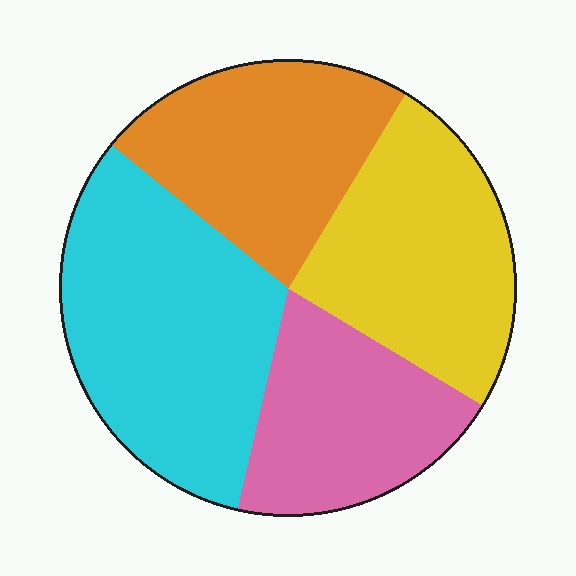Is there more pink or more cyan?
Cyan.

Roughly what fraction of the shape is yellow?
Yellow takes up between a sixth and a third of the shape.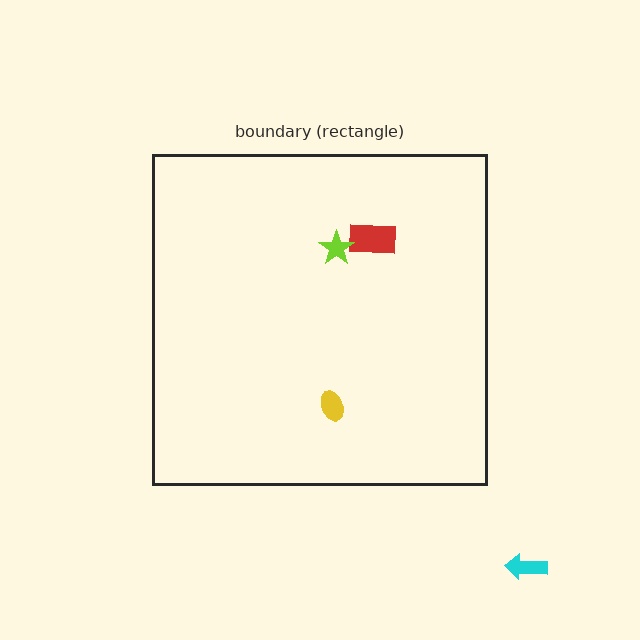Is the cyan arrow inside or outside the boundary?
Outside.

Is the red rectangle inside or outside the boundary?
Inside.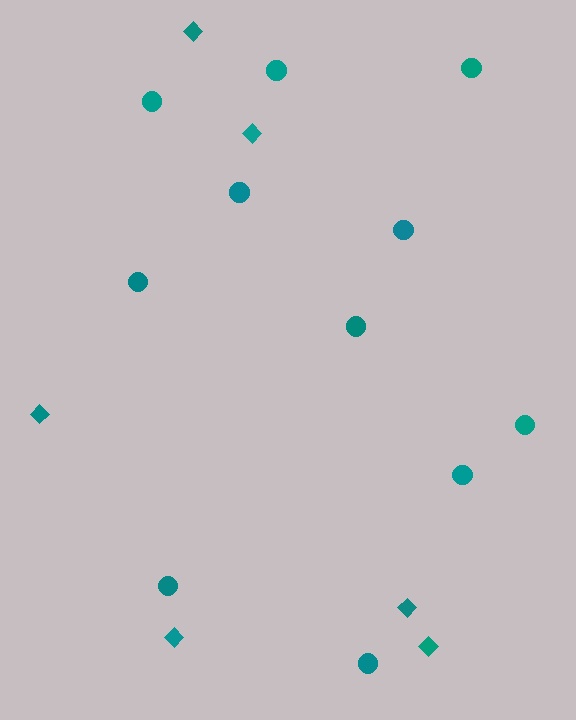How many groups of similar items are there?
There are 2 groups: one group of circles (11) and one group of diamonds (6).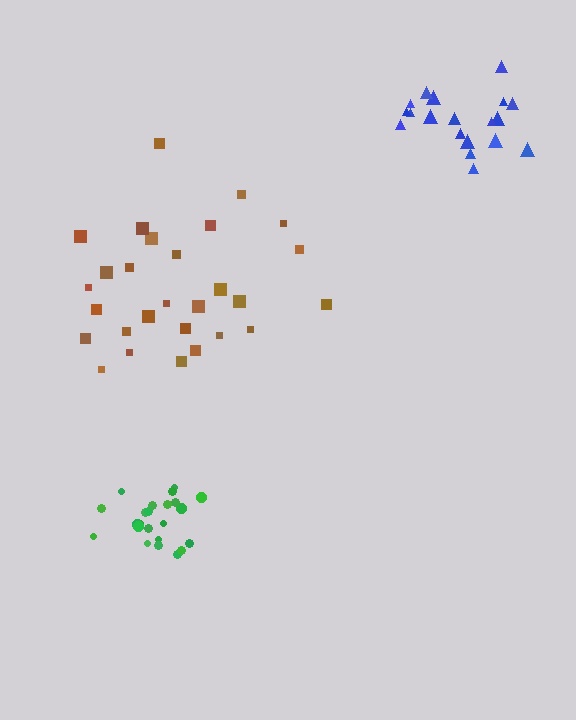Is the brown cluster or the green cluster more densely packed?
Green.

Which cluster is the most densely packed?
Green.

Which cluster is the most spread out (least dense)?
Brown.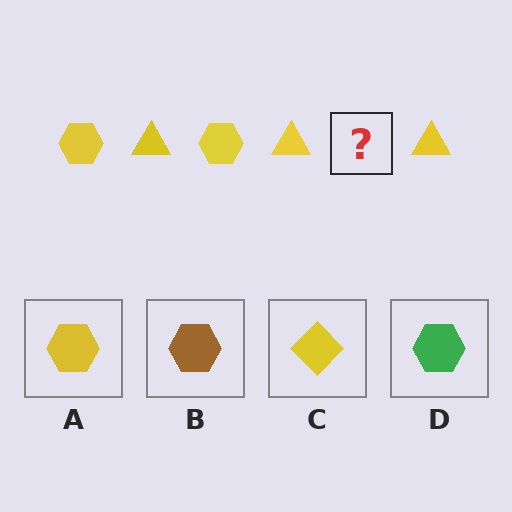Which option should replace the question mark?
Option A.